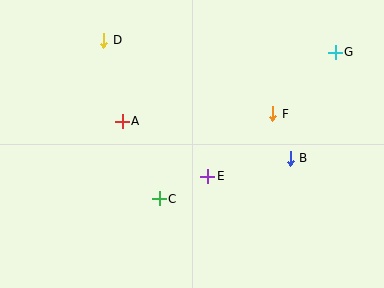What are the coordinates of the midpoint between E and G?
The midpoint between E and G is at (272, 114).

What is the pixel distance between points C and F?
The distance between C and F is 141 pixels.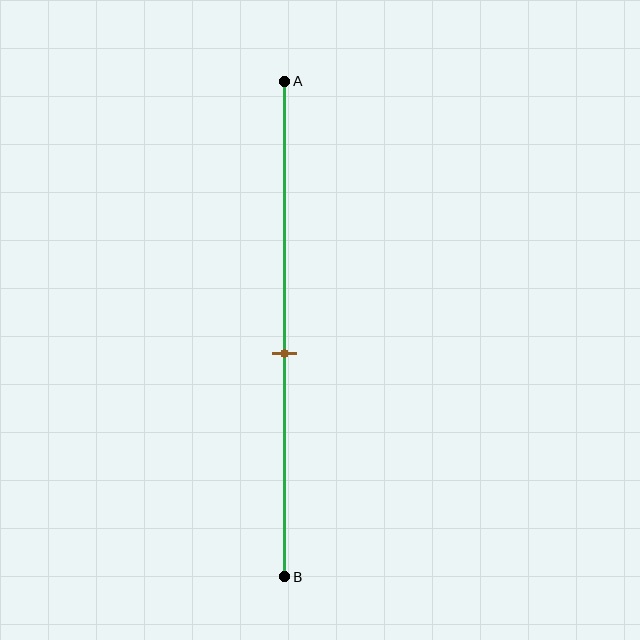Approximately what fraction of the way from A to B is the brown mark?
The brown mark is approximately 55% of the way from A to B.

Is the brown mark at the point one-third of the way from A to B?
No, the mark is at about 55% from A, not at the 33% one-third point.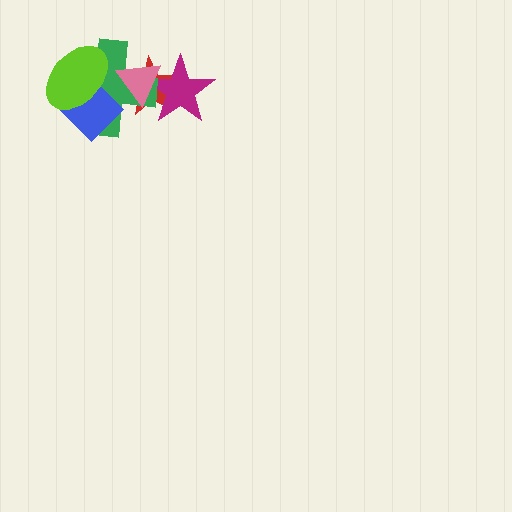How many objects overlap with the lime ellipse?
2 objects overlap with the lime ellipse.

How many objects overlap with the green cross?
5 objects overlap with the green cross.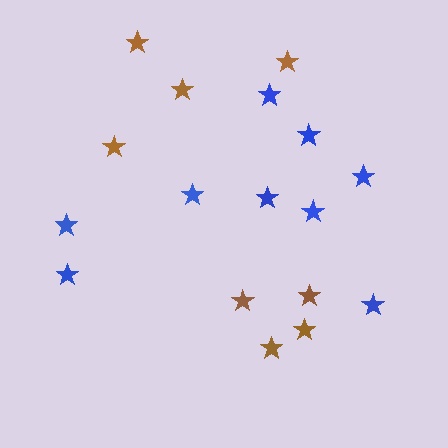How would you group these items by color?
There are 2 groups: one group of brown stars (8) and one group of blue stars (9).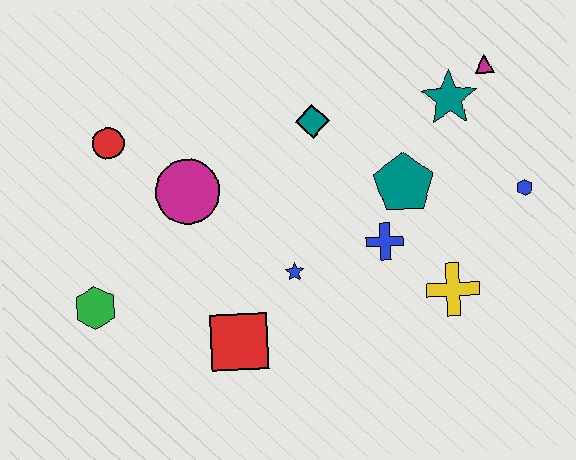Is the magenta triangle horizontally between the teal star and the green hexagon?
No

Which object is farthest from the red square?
The magenta triangle is farthest from the red square.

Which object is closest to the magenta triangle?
The teal star is closest to the magenta triangle.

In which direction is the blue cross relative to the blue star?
The blue cross is to the right of the blue star.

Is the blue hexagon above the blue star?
Yes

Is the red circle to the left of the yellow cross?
Yes